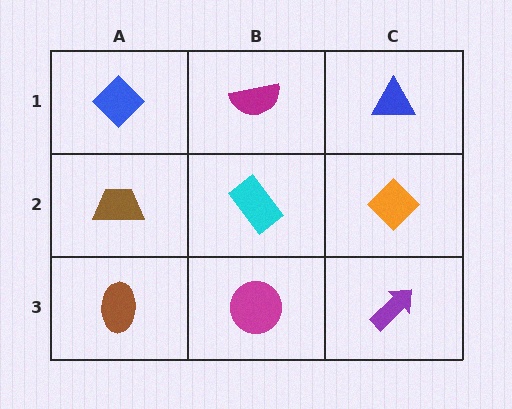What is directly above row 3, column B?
A cyan rectangle.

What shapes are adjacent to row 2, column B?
A magenta semicircle (row 1, column B), a magenta circle (row 3, column B), a brown trapezoid (row 2, column A), an orange diamond (row 2, column C).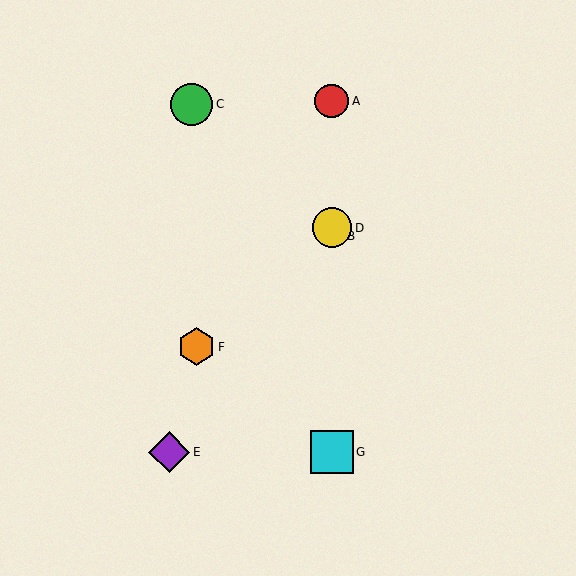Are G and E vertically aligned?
No, G is at x≈332 and E is at x≈169.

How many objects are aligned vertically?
4 objects (A, B, D, G) are aligned vertically.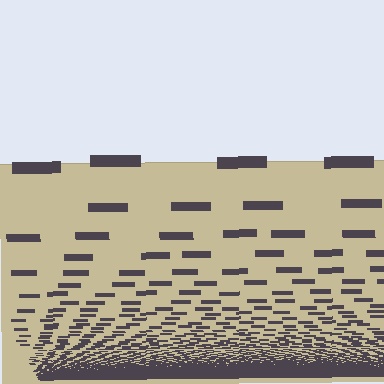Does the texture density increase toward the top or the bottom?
Density increases toward the bottom.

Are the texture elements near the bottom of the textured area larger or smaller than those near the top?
Smaller. The gradient is inverted — elements near the bottom are smaller and denser.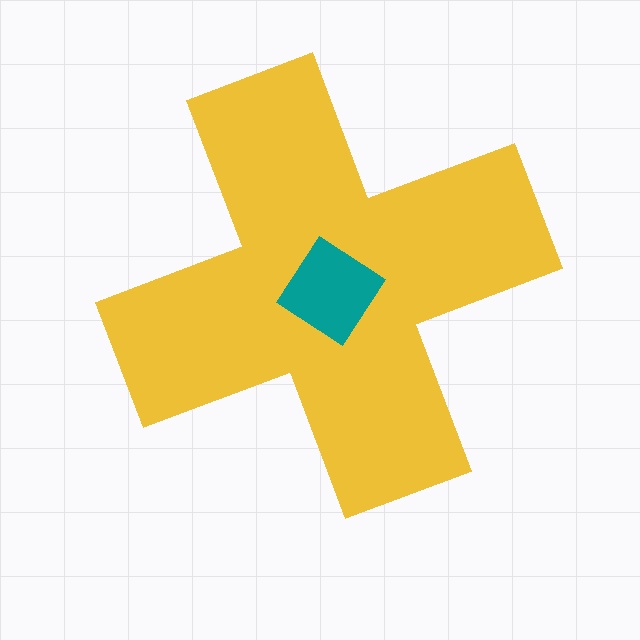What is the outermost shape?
The yellow cross.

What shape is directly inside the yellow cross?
The teal diamond.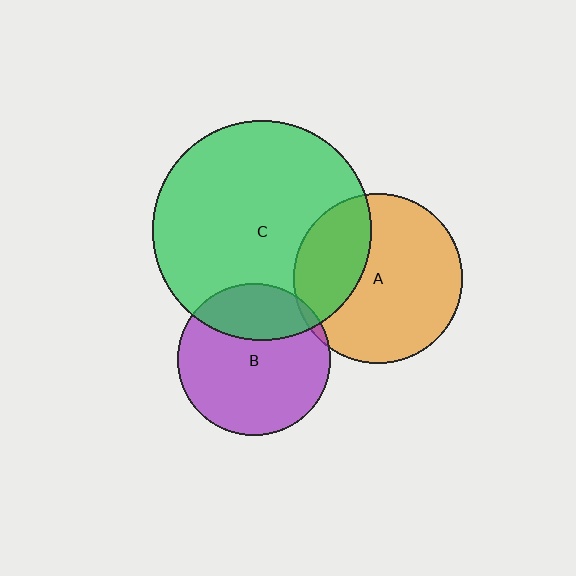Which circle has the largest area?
Circle C (green).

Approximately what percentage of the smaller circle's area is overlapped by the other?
Approximately 5%.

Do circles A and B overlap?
Yes.